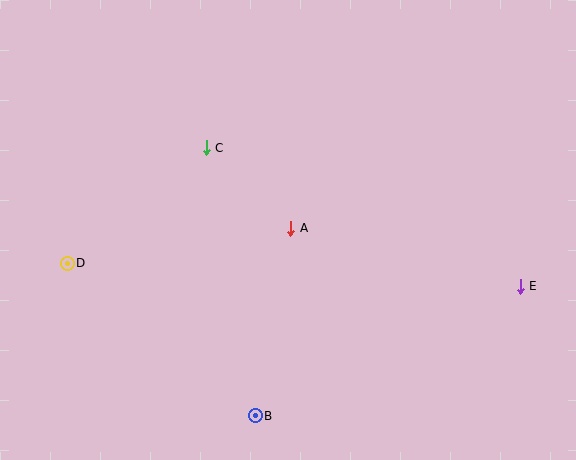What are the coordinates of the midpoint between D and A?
The midpoint between D and A is at (179, 246).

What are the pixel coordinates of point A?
Point A is at (291, 228).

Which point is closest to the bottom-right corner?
Point E is closest to the bottom-right corner.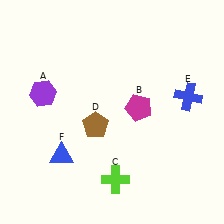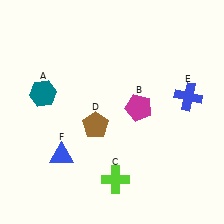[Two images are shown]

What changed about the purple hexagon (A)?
In Image 1, A is purple. In Image 2, it changed to teal.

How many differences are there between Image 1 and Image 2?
There is 1 difference between the two images.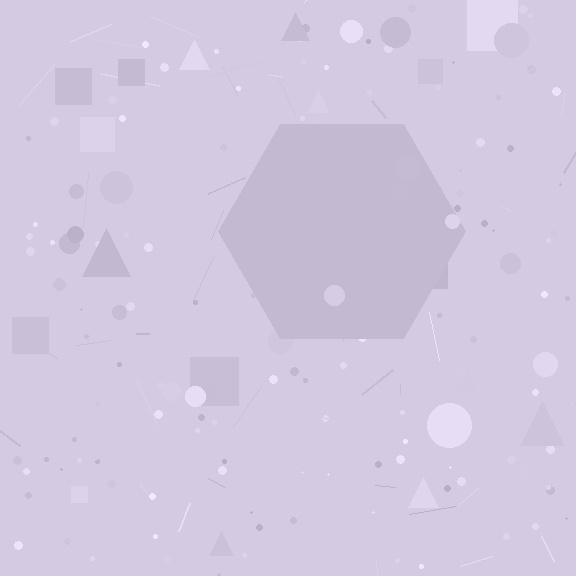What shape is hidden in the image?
A hexagon is hidden in the image.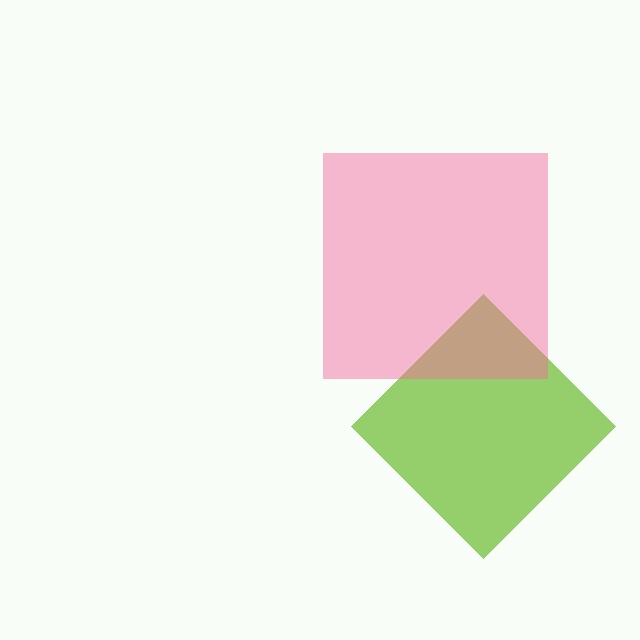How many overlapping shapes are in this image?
There are 2 overlapping shapes in the image.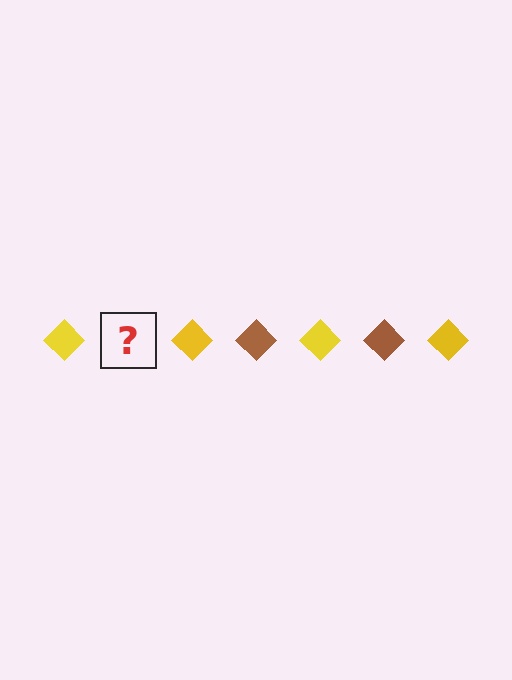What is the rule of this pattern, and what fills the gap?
The rule is that the pattern cycles through yellow, brown diamonds. The gap should be filled with a brown diamond.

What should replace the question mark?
The question mark should be replaced with a brown diamond.